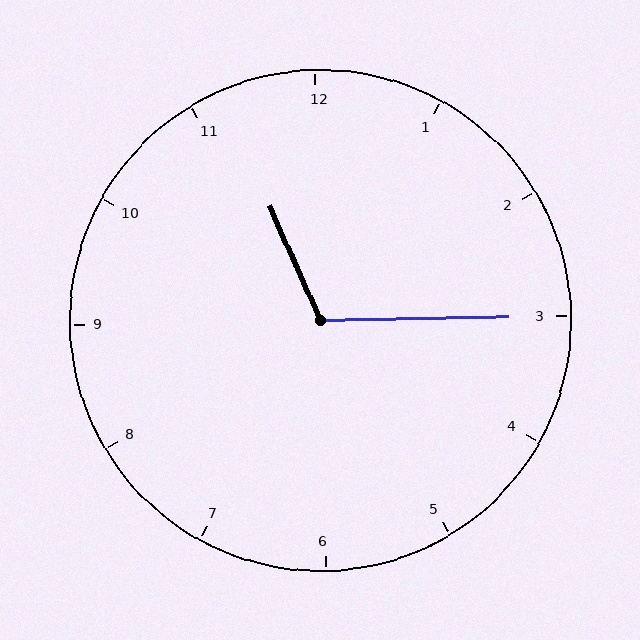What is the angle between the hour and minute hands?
Approximately 112 degrees.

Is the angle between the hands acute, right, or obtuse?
It is obtuse.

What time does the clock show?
11:15.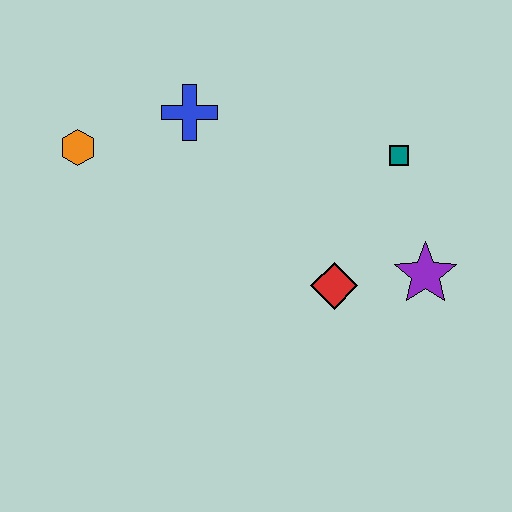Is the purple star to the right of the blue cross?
Yes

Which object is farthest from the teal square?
The orange hexagon is farthest from the teal square.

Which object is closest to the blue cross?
The orange hexagon is closest to the blue cross.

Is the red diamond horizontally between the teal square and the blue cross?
Yes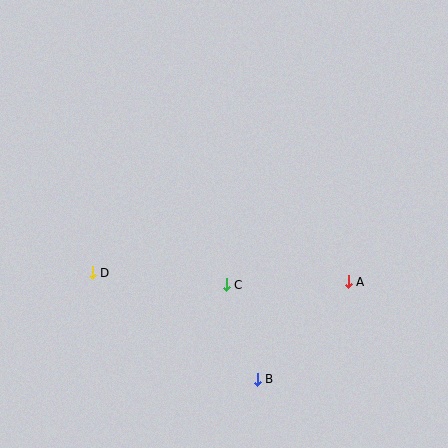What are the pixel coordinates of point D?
Point D is at (92, 273).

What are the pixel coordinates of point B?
Point B is at (257, 379).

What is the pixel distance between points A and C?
The distance between A and C is 122 pixels.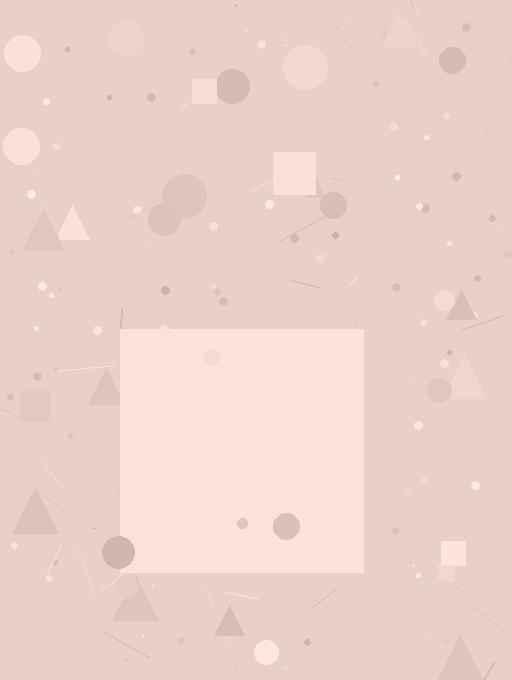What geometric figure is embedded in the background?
A square is embedded in the background.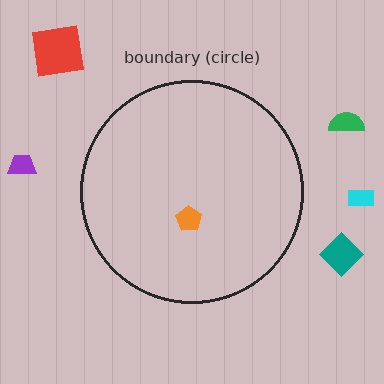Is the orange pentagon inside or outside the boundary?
Inside.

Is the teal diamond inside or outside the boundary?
Outside.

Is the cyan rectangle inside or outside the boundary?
Outside.